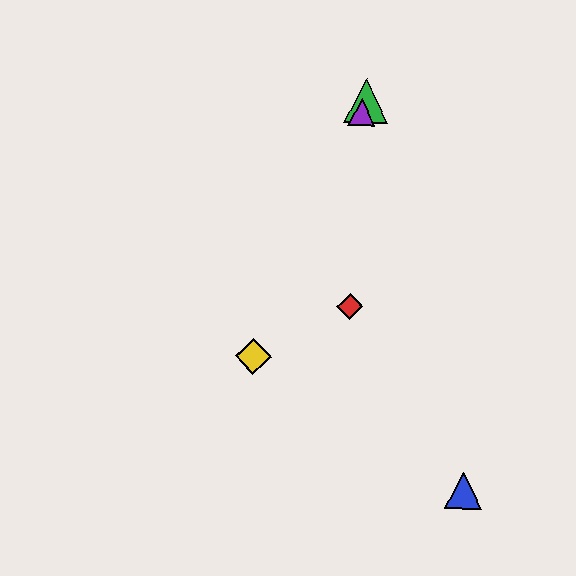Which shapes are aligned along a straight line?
The green triangle, the yellow diamond, the purple triangle are aligned along a straight line.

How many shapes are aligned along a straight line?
3 shapes (the green triangle, the yellow diamond, the purple triangle) are aligned along a straight line.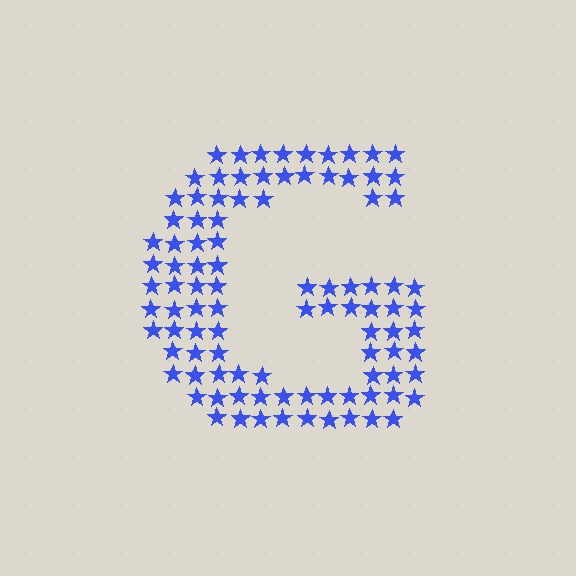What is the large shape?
The large shape is the letter G.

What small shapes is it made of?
It is made of small stars.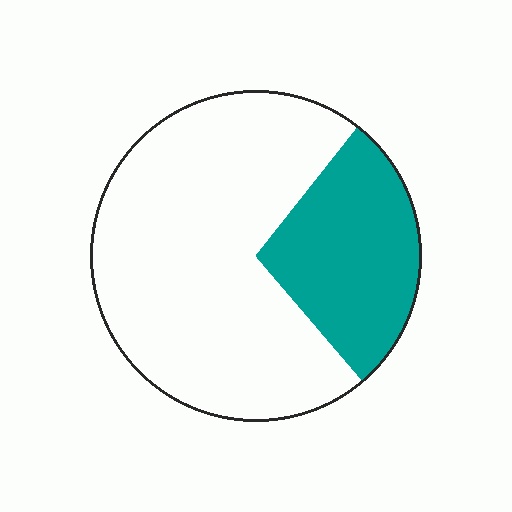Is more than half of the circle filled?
No.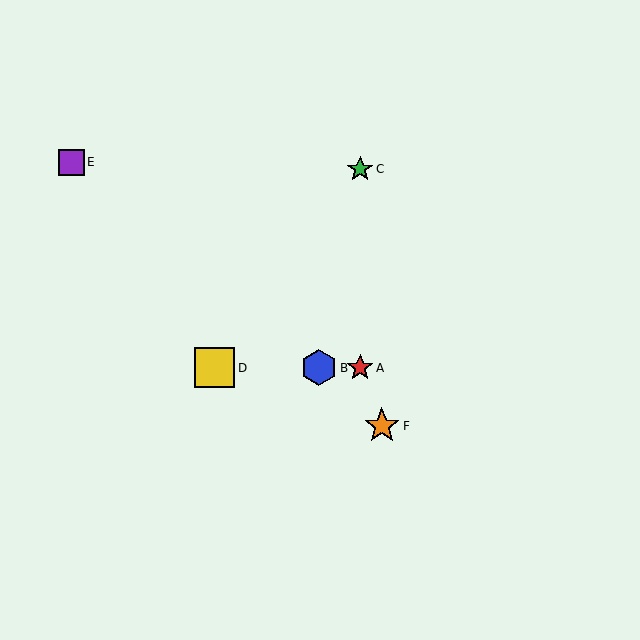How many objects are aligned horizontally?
3 objects (A, B, D) are aligned horizontally.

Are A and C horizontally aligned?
No, A is at y≈368 and C is at y≈169.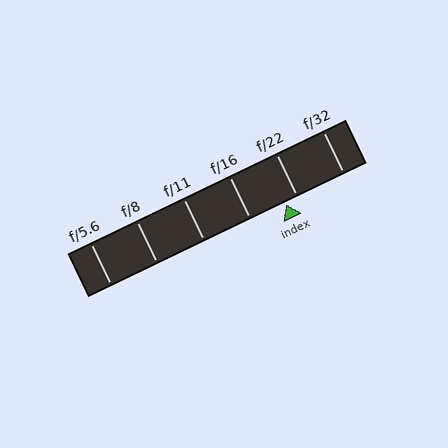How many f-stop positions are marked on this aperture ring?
There are 6 f-stop positions marked.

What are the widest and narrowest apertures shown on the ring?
The widest aperture shown is f/5.6 and the narrowest is f/32.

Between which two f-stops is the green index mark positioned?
The index mark is between f/16 and f/22.